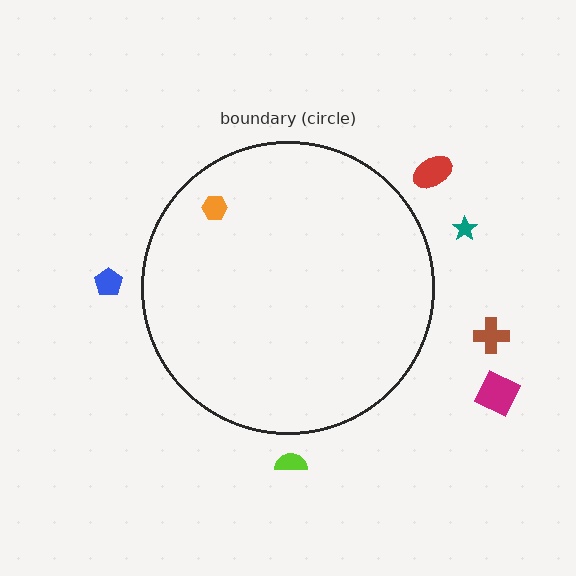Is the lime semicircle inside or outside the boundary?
Outside.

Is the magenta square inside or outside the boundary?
Outside.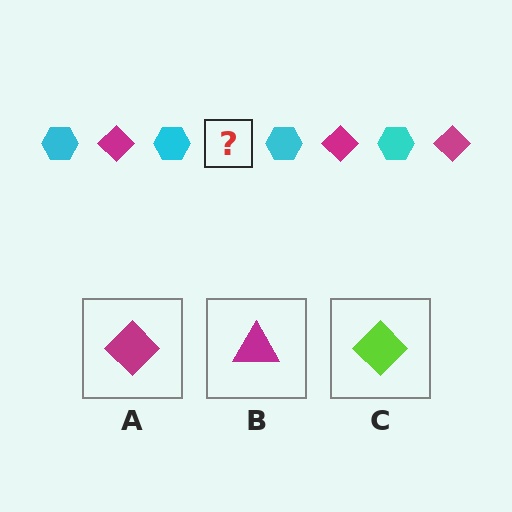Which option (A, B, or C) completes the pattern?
A.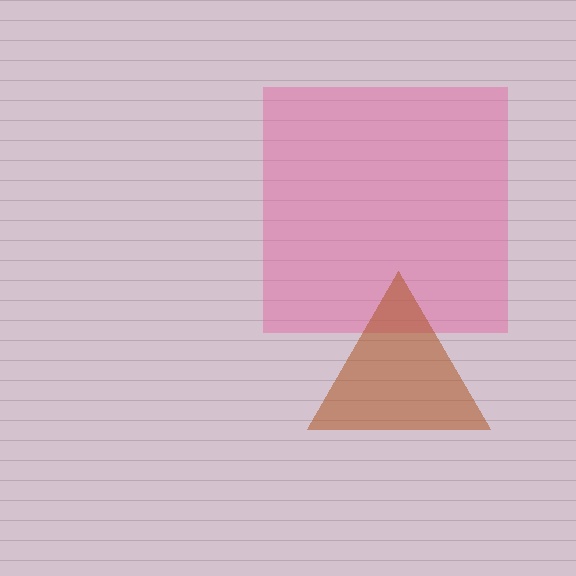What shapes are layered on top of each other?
The layered shapes are: a pink square, a brown triangle.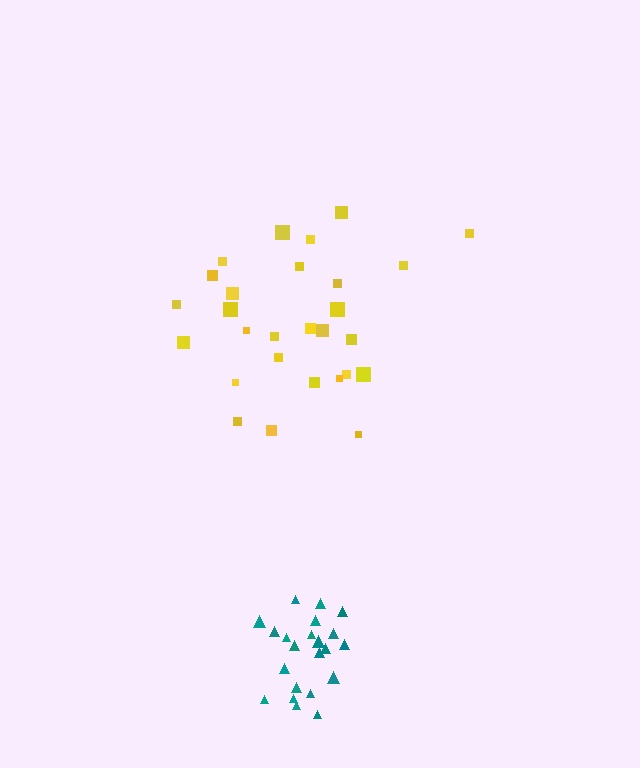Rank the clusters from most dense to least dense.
teal, yellow.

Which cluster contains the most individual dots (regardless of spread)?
Yellow (28).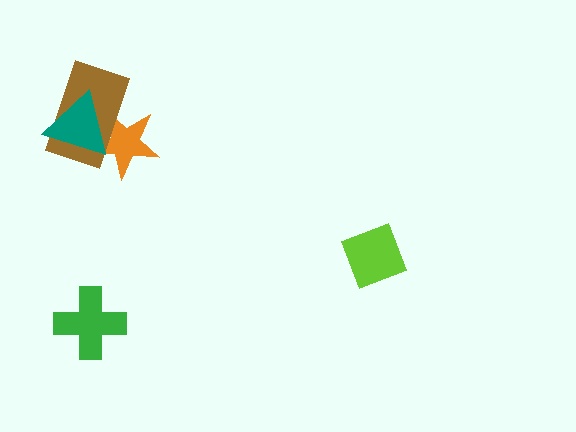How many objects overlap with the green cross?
0 objects overlap with the green cross.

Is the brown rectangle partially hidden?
Yes, it is partially covered by another shape.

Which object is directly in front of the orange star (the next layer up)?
The brown rectangle is directly in front of the orange star.